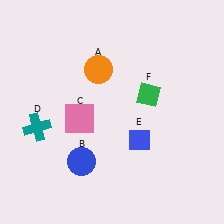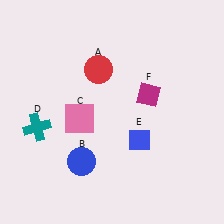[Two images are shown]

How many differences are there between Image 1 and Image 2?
There are 2 differences between the two images.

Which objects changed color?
A changed from orange to red. F changed from green to magenta.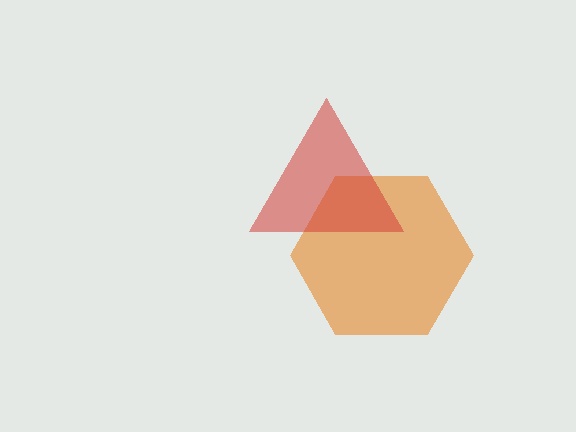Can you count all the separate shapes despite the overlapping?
Yes, there are 2 separate shapes.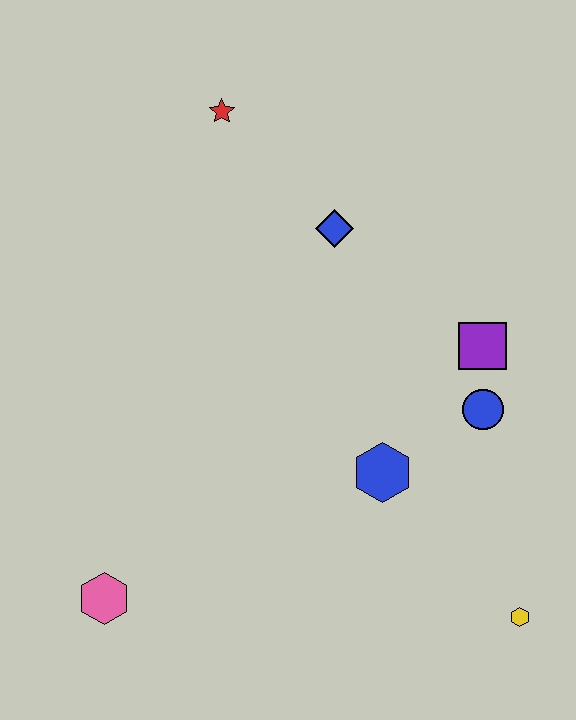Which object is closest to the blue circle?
The purple square is closest to the blue circle.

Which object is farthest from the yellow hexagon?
The red star is farthest from the yellow hexagon.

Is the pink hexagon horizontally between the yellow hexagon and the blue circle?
No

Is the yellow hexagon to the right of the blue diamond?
Yes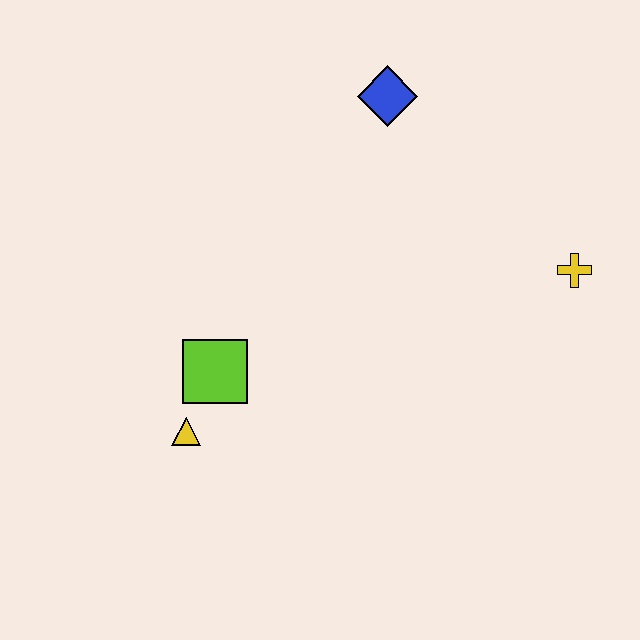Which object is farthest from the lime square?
The yellow cross is farthest from the lime square.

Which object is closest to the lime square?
The yellow triangle is closest to the lime square.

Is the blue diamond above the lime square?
Yes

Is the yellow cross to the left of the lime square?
No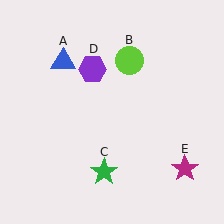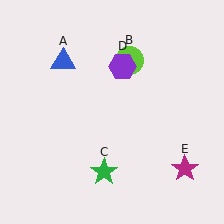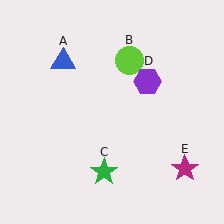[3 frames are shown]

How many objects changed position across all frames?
1 object changed position: purple hexagon (object D).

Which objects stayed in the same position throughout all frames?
Blue triangle (object A) and lime circle (object B) and green star (object C) and magenta star (object E) remained stationary.